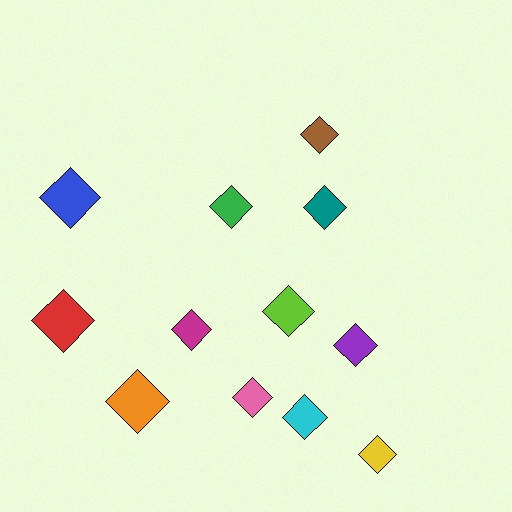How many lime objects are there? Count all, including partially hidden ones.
There is 1 lime object.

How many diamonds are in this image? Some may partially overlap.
There are 12 diamonds.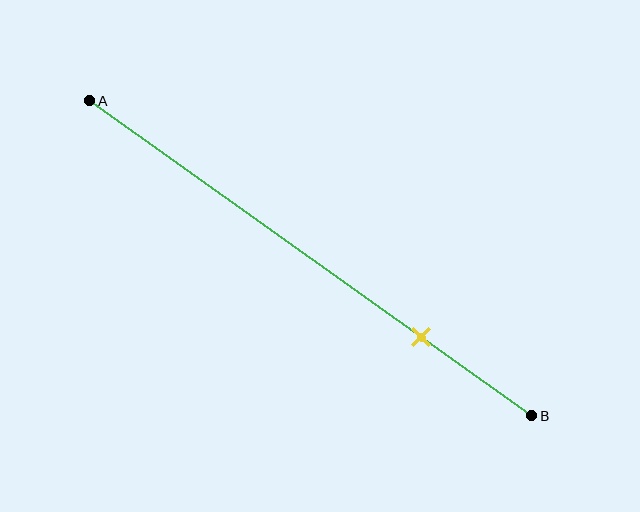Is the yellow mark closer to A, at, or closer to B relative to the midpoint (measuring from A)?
The yellow mark is closer to point B than the midpoint of segment AB.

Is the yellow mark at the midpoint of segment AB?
No, the mark is at about 75% from A, not at the 50% midpoint.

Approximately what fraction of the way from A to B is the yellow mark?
The yellow mark is approximately 75% of the way from A to B.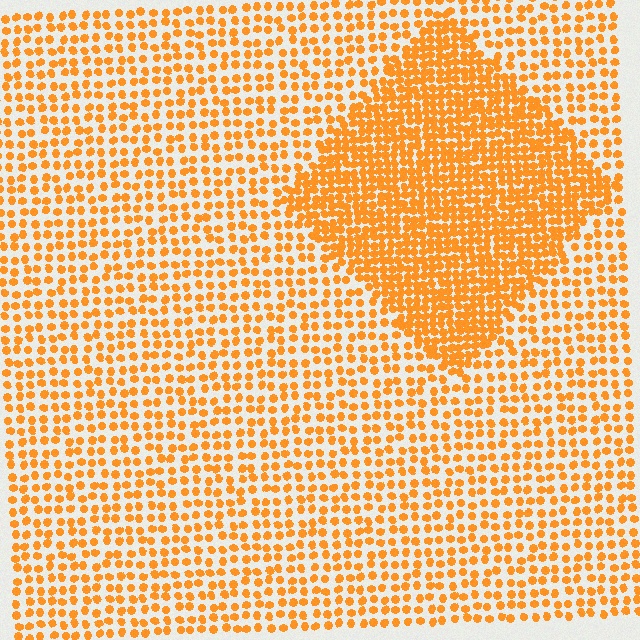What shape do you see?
I see a diamond.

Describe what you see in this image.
The image contains small orange elements arranged at two different densities. A diamond-shaped region is visible where the elements are more densely packed than the surrounding area.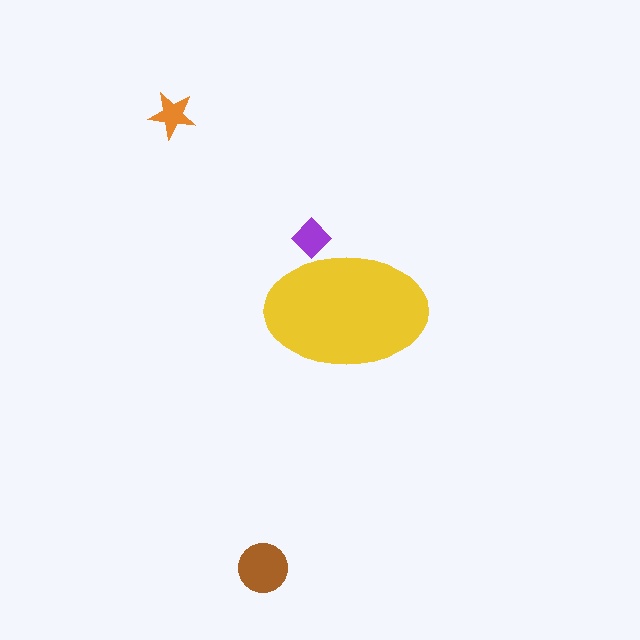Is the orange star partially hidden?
No, the orange star is fully visible.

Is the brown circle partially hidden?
No, the brown circle is fully visible.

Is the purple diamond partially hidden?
Yes, the purple diamond is partially hidden behind the yellow ellipse.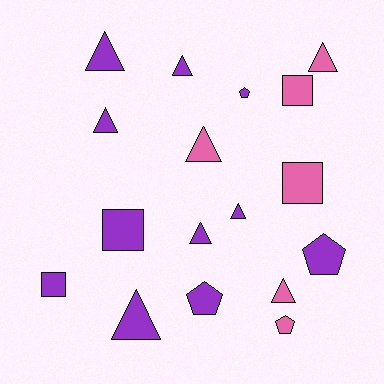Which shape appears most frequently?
Triangle, with 9 objects.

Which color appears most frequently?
Purple, with 11 objects.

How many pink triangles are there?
There are 3 pink triangles.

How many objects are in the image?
There are 17 objects.